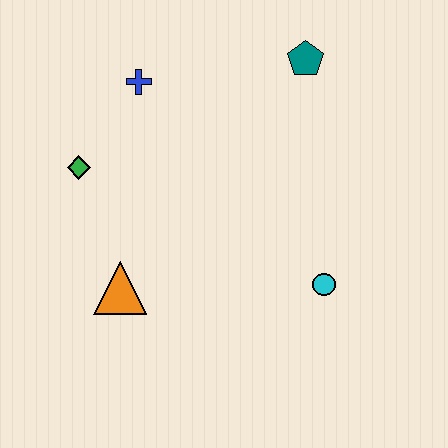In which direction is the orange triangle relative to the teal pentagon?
The orange triangle is below the teal pentagon.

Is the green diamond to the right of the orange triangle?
No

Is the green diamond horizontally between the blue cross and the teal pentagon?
No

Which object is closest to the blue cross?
The green diamond is closest to the blue cross.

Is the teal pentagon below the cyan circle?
No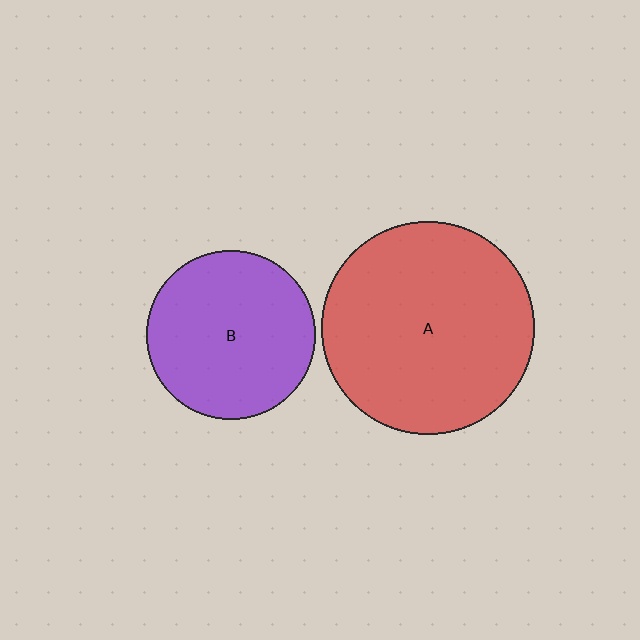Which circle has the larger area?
Circle A (red).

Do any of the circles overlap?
No, none of the circles overlap.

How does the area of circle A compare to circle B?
Approximately 1.6 times.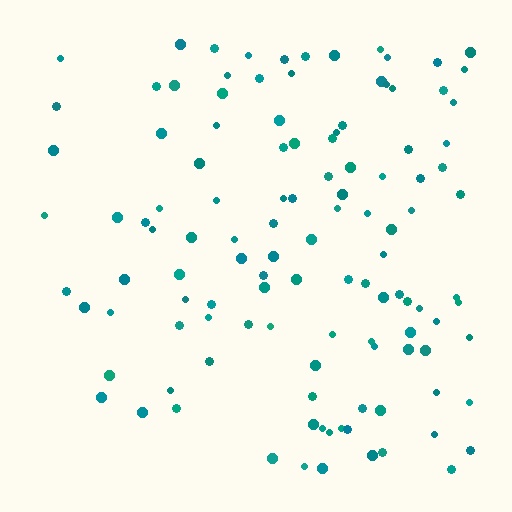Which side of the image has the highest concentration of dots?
The right.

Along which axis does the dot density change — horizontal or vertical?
Horizontal.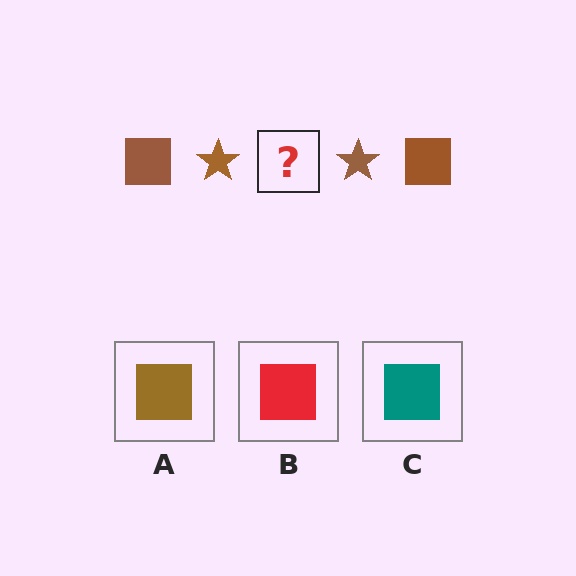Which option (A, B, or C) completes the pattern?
A.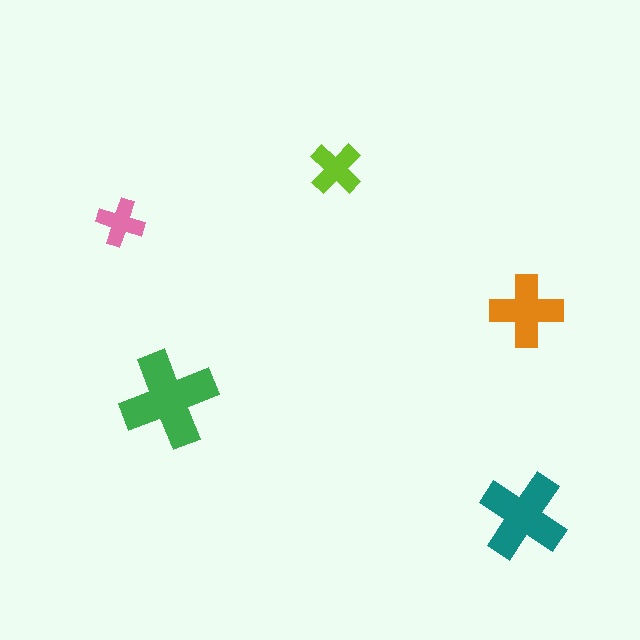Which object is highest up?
The lime cross is topmost.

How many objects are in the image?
There are 5 objects in the image.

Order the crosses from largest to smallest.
the green one, the teal one, the orange one, the lime one, the pink one.